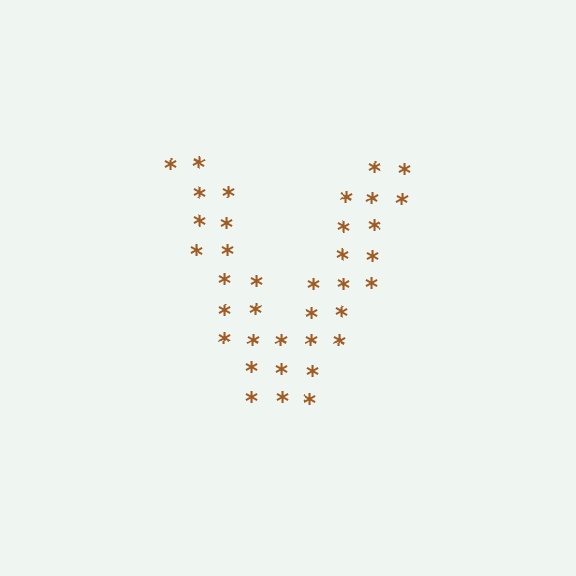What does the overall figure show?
The overall figure shows the letter V.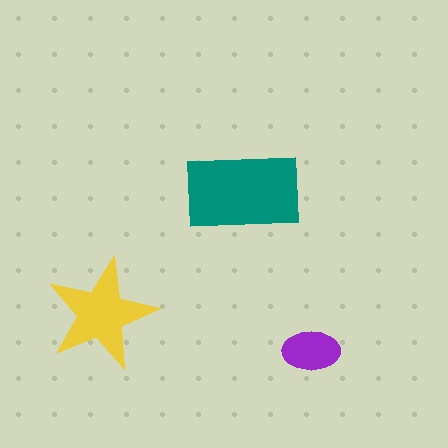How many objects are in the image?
There are 3 objects in the image.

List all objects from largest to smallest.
The teal rectangle, the yellow star, the purple ellipse.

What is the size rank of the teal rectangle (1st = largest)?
1st.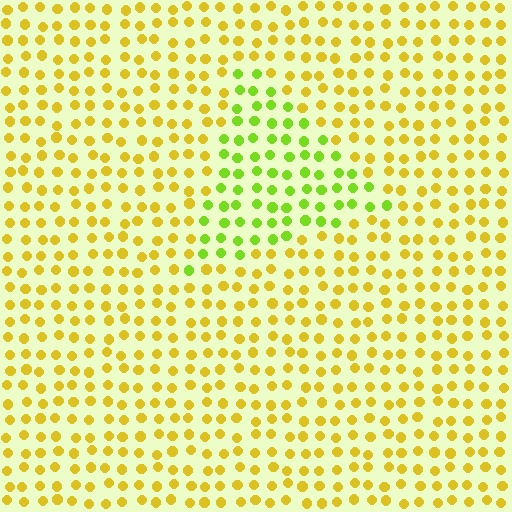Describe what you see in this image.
The image is filled with small yellow elements in a uniform arrangement. A triangle-shaped region is visible where the elements are tinted to a slightly different hue, forming a subtle color boundary.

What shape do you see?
I see a triangle.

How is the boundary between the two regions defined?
The boundary is defined purely by a slight shift in hue (about 41 degrees). Spacing, size, and orientation are identical on both sides.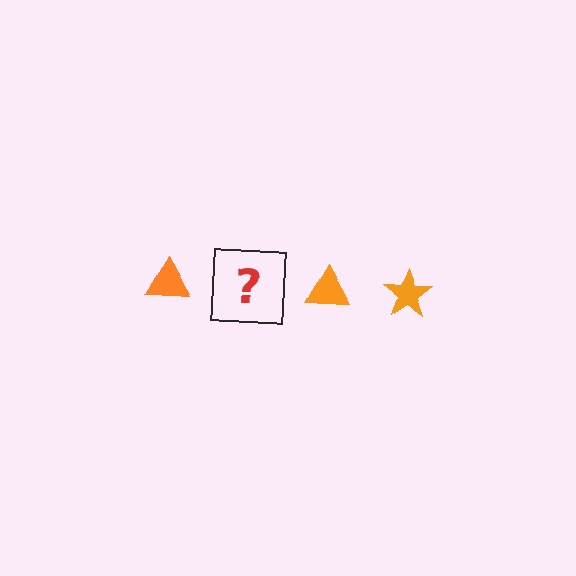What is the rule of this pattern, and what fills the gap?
The rule is that the pattern cycles through triangle, star shapes in orange. The gap should be filled with an orange star.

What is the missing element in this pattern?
The missing element is an orange star.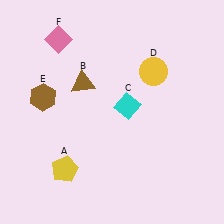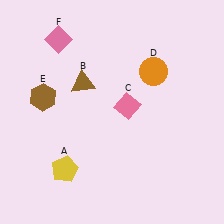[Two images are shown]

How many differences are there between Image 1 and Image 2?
There are 2 differences between the two images.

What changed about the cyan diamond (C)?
In Image 1, C is cyan. In Image 2, it changed to pink.